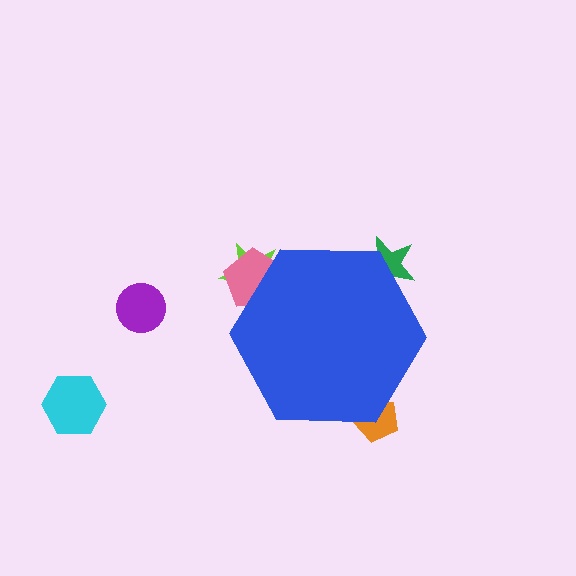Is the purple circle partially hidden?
No, the purple circle is fully visible.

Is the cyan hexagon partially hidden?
No, the cyan hexagon is fully visible.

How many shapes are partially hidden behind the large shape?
4 shapes are partially hidden.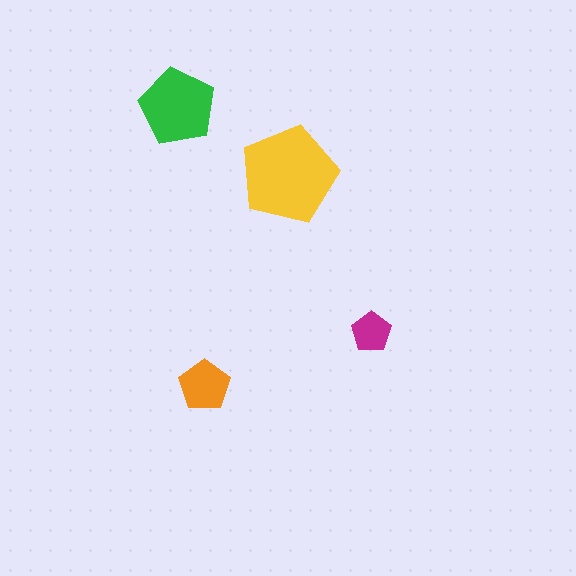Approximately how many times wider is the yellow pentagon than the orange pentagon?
About 2 times wider.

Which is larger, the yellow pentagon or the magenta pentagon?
The yellow one.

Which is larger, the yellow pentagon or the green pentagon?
The yellow one.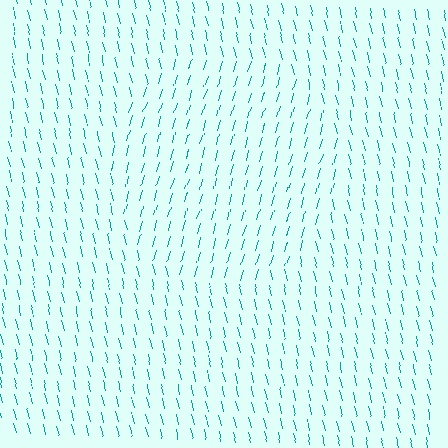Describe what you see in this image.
The image is filled with small teal line segments. A circle region in the image has lines oriented differently from the surrounding lines, creating a visible texture boundary.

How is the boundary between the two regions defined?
The boundary is defined purely by a change in line orientation (approximately 30 degrees difference). All lines are the same color and thickness.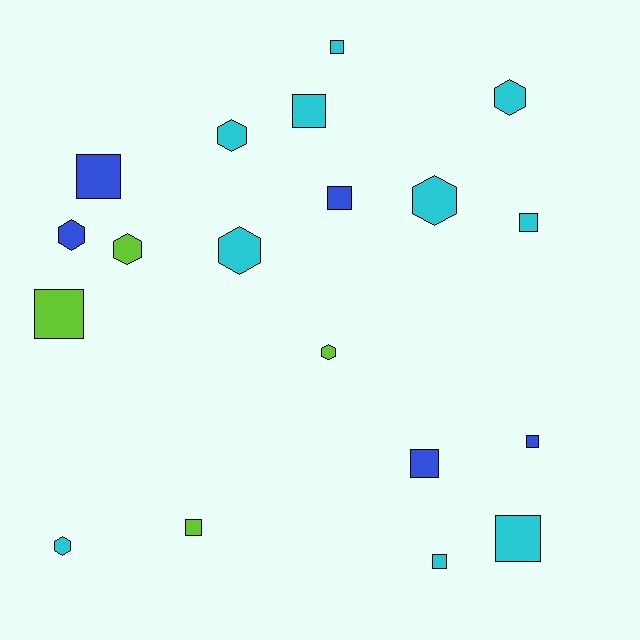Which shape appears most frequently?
Square, with 11 objects.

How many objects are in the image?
There are 19 objects.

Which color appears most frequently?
Cyan, with 10 objects.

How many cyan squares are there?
There are 5 cyan squares.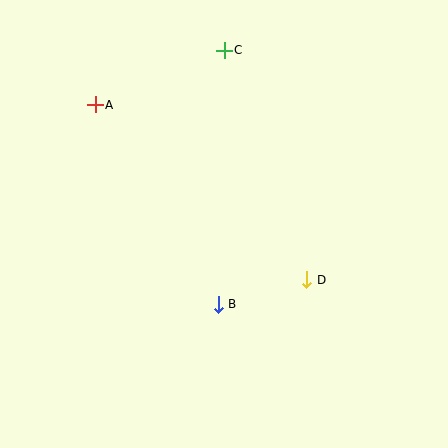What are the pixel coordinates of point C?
Point C is at (224, 50).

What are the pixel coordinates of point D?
Point D is at (307, 280).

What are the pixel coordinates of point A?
Point A is at (95, 105).